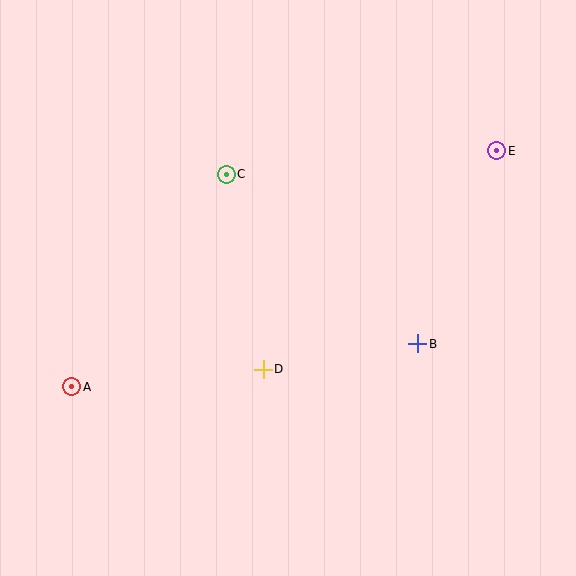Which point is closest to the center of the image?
Point D at (263, 369) is closest to the center.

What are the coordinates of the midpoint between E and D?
The midpoint between E and D is at (380, 260).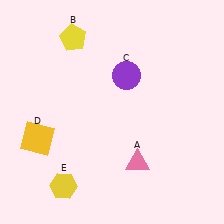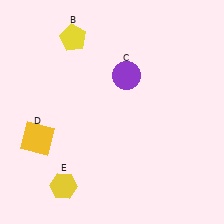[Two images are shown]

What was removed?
The pink triangle (A) was removed in Image 2.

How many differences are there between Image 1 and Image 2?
There is 1 difference between the two images.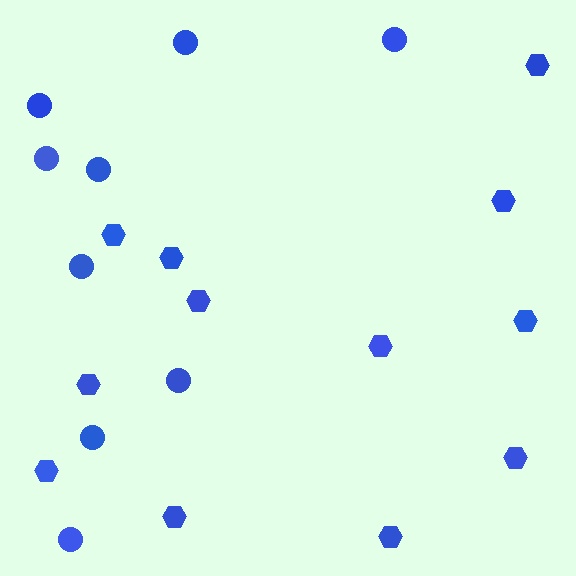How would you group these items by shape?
There are 2 groups: one group of hexagons (12) and one group of circles (9).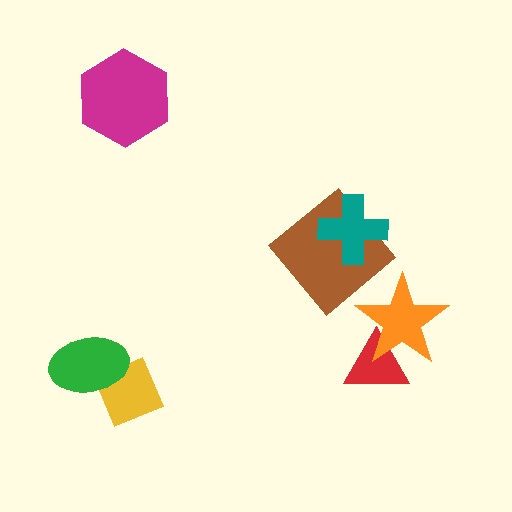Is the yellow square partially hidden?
Yes, it is partially covered by another shape.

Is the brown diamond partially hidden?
Yes, it is partially covered by another shape.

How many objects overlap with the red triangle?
1 object overlaps with the red triangle.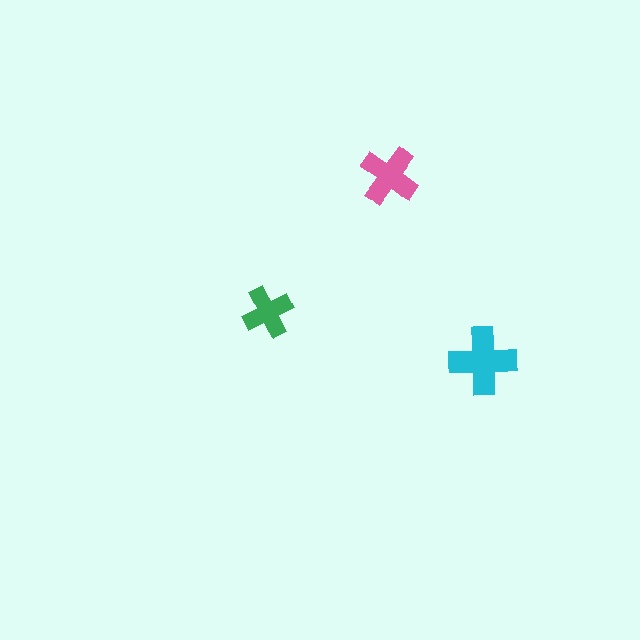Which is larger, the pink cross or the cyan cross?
The cyan one.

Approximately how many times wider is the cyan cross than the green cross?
About 1.5 times wider.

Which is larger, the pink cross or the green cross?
The pink one.